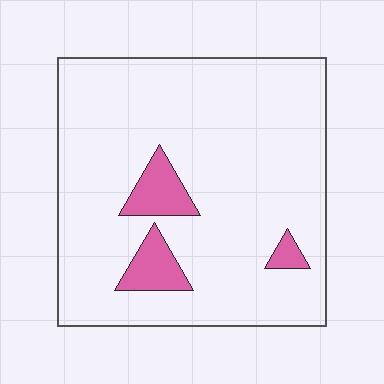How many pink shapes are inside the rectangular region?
3.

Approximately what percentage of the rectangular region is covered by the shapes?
Approximately 10%.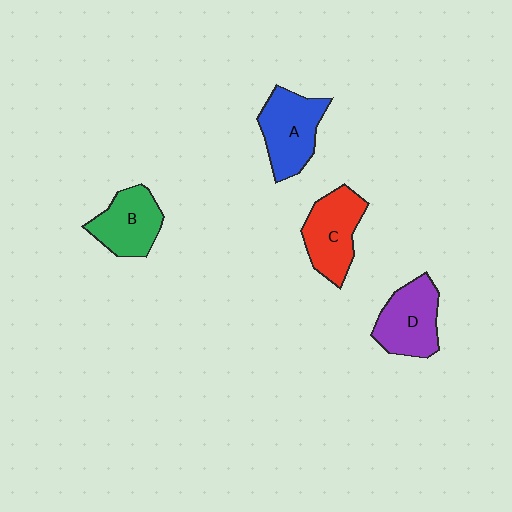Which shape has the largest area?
Shape A (blue).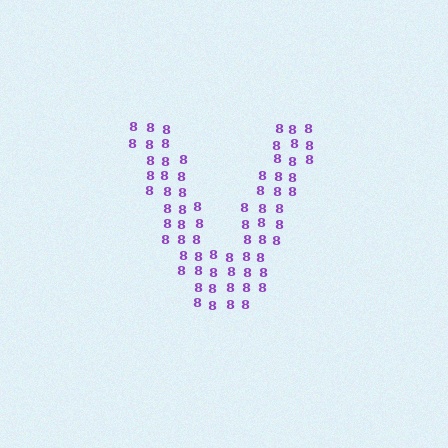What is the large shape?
The large shape is the letter V.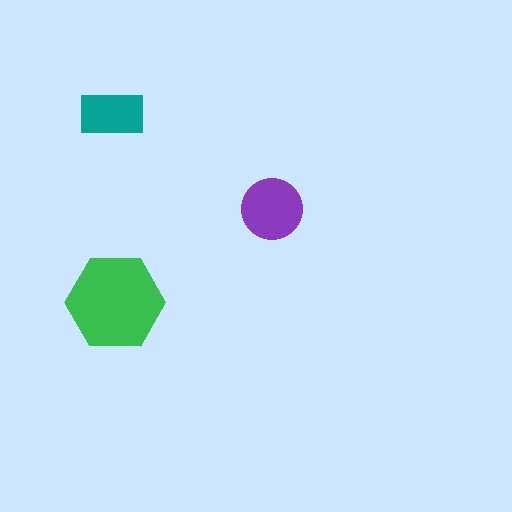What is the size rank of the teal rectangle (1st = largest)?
3rd.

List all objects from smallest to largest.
The teal rectangle, the purple circle, the green hexagon.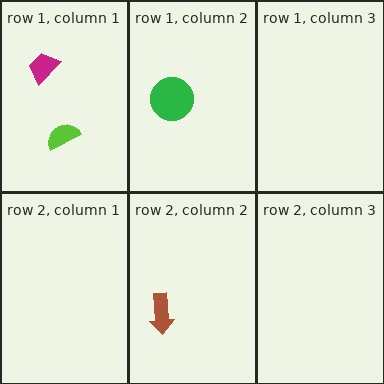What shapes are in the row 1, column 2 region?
The green circle.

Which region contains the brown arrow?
The row 2, column 2 region.